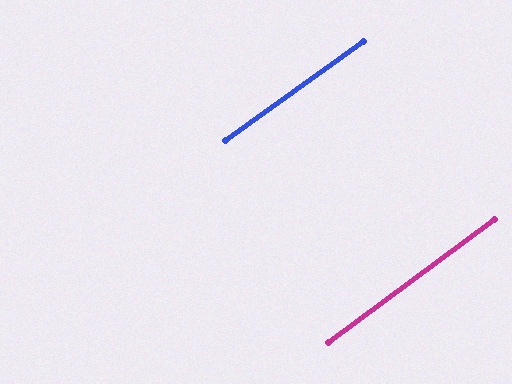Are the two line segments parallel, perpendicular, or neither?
Parallel — their directions differ by only 1.0°.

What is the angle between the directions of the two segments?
Approximately 1 degree.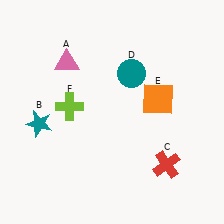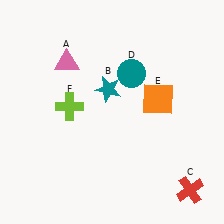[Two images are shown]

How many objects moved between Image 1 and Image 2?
2 objects moved between the two images.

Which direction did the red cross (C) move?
The red cross (C) moved down.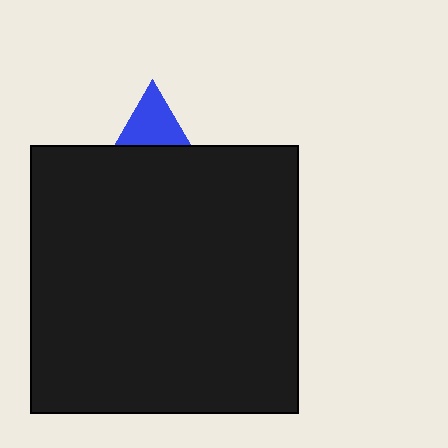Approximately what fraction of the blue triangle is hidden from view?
Roughly 67% of the blue triangle is hidden behind the black square.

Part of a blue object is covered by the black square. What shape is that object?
It is a triangle.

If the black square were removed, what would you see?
You would see the complete blue triangle.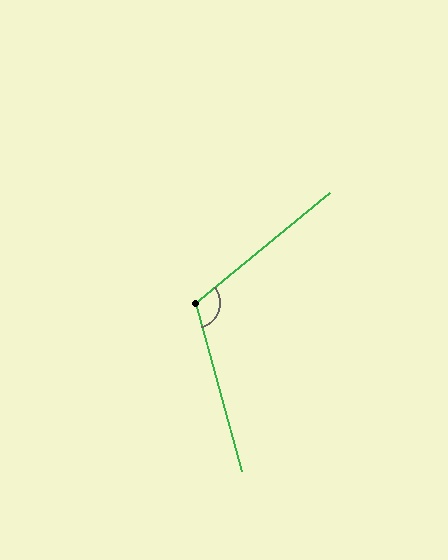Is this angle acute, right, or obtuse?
It is obtuse.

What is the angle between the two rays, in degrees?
Approximately 114 degrees.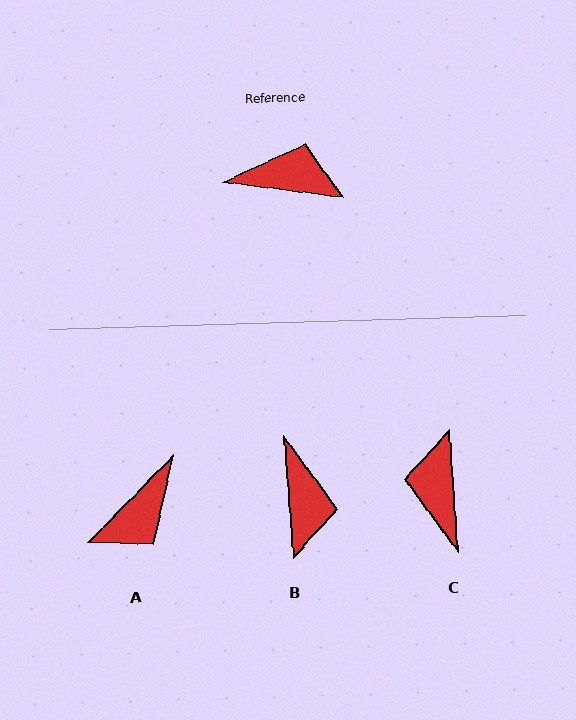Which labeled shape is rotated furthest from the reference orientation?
A, about 128 degrees away.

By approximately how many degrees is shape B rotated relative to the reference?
Approximately 79 degrees clockwise.